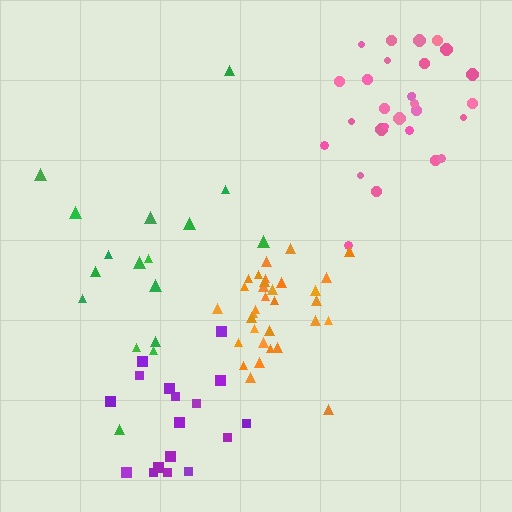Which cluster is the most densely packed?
Orange.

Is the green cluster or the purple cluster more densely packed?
Purple.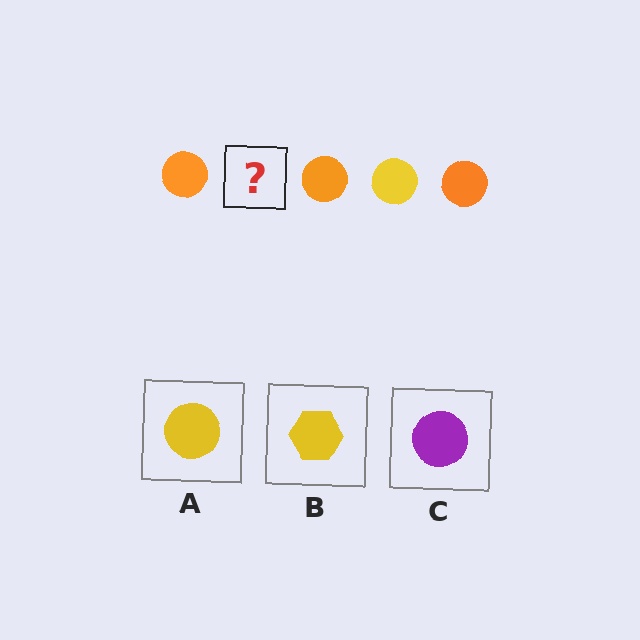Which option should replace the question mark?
Option A.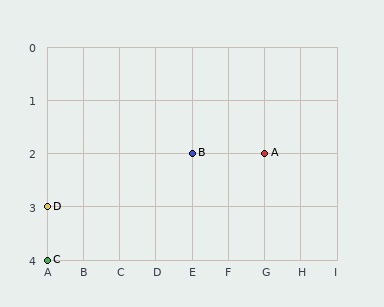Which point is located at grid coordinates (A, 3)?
Point D is at (A, 3).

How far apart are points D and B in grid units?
Points D and B are 4 columns and 1 row apart (about 4.1 grid units diagonally).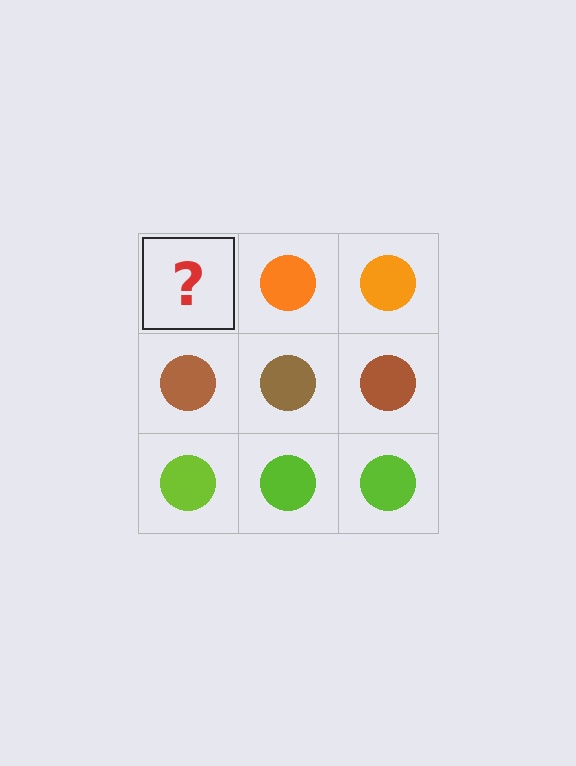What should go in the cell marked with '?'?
The missing cell should contain an orange circle.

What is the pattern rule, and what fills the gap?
The rule is that each row has a consistent color. The gap should be filled with an orange circle.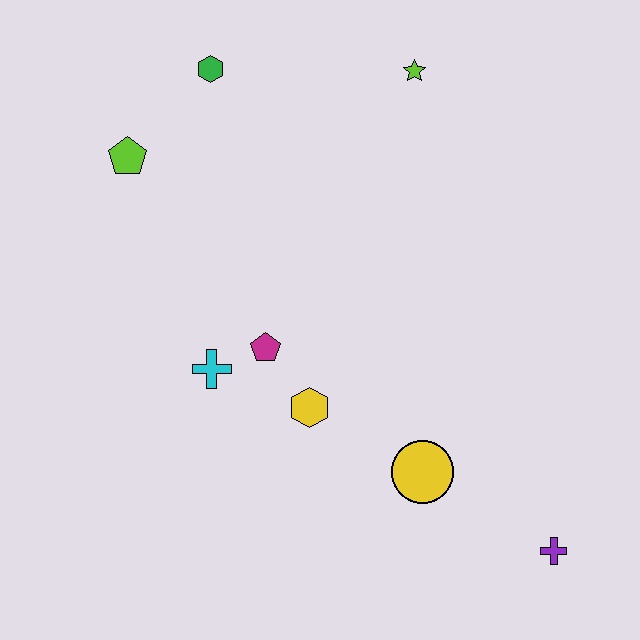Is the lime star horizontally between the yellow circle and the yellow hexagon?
Yes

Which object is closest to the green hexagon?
The lime pentagon is closest to the green hexagon.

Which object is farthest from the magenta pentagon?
The purple cross is farthest from the magenta pentagon.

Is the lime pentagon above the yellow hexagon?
Yes